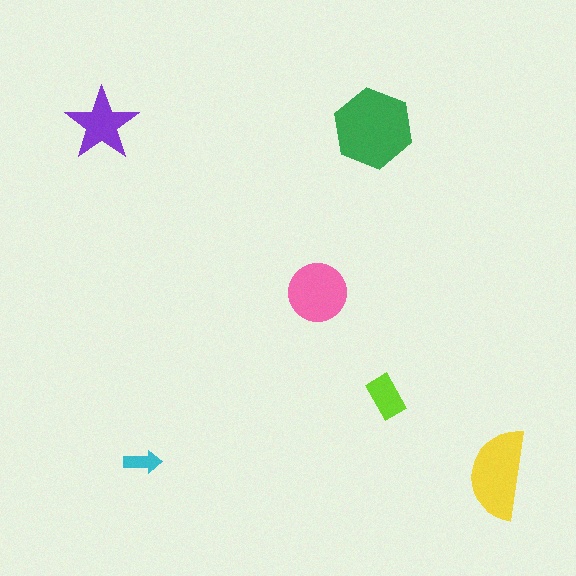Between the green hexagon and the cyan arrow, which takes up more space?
The green hexagon.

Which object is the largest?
The green hexagon.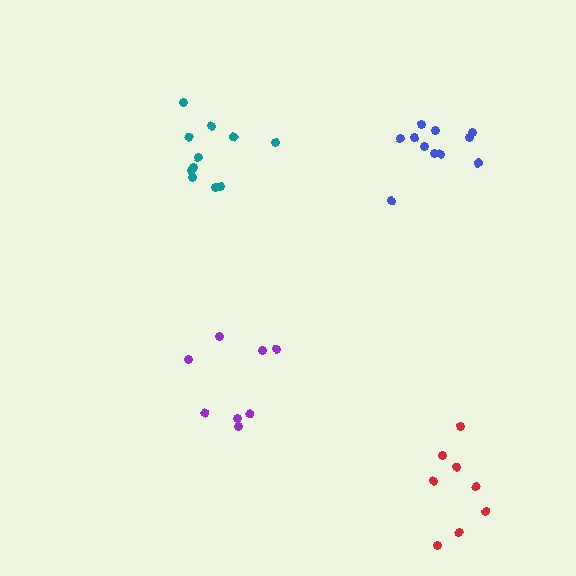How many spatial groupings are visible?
There are 4 spatial groupings.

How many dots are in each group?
Group 1: 11 dots, Group 2: 8 dots, Group 3: 8 dots, Group 4: 11 dots (38 total).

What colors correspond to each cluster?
The clusters are colored: teal, red, purple, blue.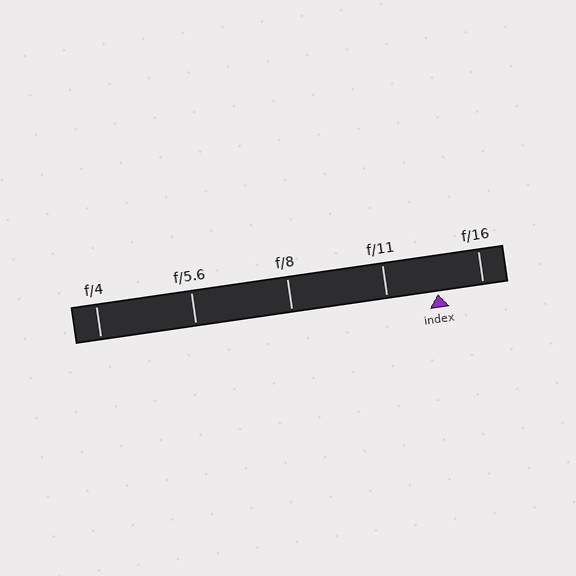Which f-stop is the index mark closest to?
The index mark is closest to f/16.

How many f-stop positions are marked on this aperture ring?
There are 5 f-stop positions marked.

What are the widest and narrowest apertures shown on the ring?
The widest aperture shown is f/4 and the narrowest is f/16.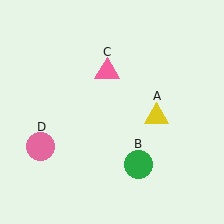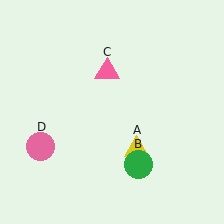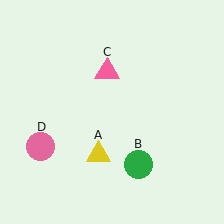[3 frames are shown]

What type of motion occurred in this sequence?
The yellow triangle (object A) rotated clockwise around the center of the scene.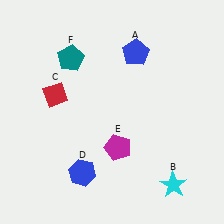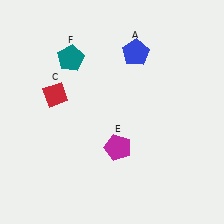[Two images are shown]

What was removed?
The cyan star (B), the blue hexagon (D) were removed in Image 2.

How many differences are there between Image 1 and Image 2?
There are 2 differences between the two images.